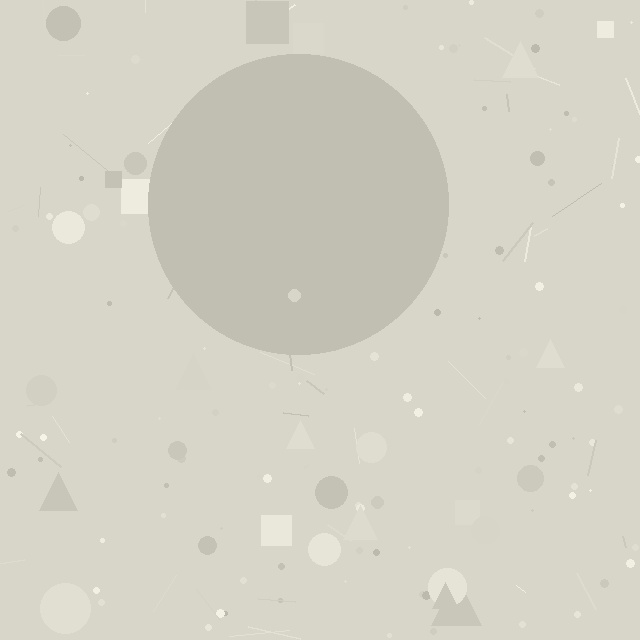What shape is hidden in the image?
A circle is hidden in the image.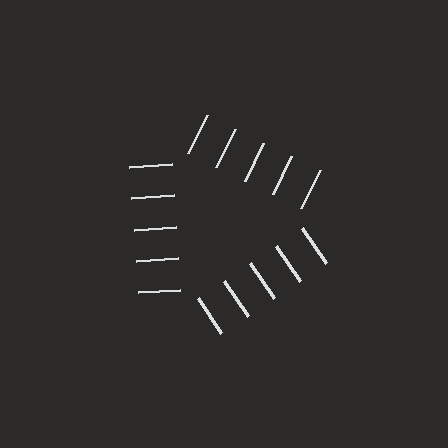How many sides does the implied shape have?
3 sides — the line-ends trace a triangle.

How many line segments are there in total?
15 — 5 along each of the 3 edges.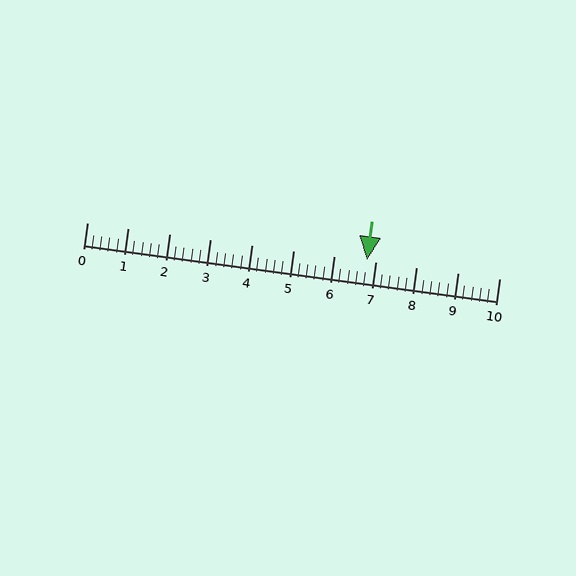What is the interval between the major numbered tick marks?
The major tick marks are spaced 1 units apart.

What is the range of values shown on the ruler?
The ruler shows values from 0 to 10.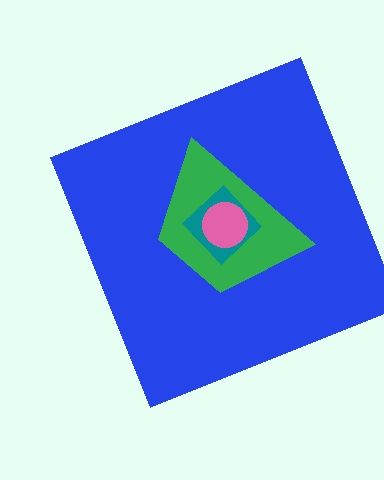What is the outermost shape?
The blue square.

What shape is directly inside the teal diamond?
The pink circle.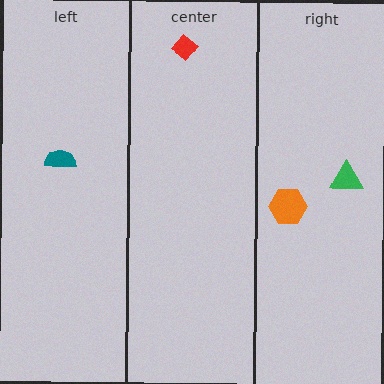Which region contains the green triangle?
The right region.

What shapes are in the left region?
The teal semicircle.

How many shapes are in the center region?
1.